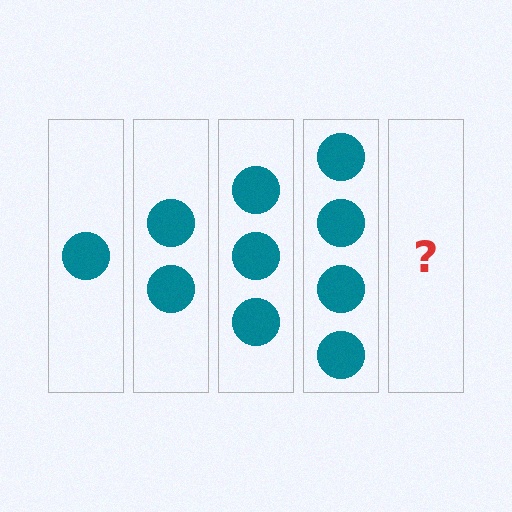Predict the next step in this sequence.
The next step is 5 circles.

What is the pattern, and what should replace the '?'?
The pattern is that each step adds one more circle. The '?' should be 5 circles.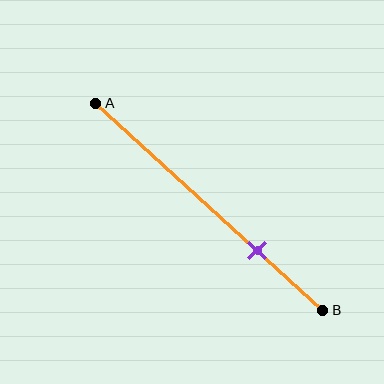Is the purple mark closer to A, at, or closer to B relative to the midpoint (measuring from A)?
The purple mark is closer to point B than the midpoint of segment AB.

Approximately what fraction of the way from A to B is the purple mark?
The purple mark is approximately 70% of the way from A to B.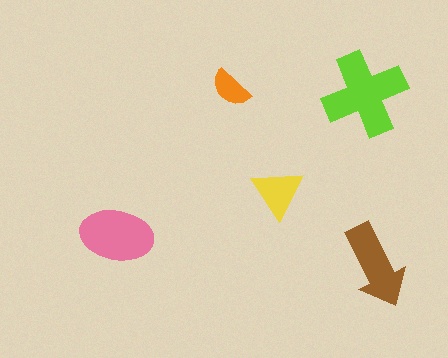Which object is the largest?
The lime cross.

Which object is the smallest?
The orange semicircle.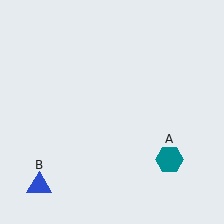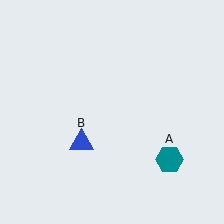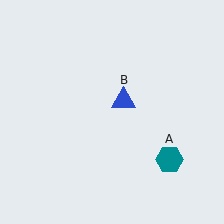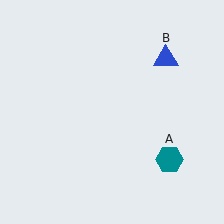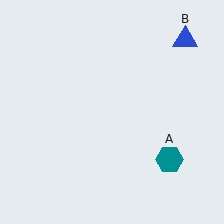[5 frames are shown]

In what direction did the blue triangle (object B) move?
The blue triangle (object B) moved up and to the right.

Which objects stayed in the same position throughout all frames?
Teal hexagon (object A) remained stationary.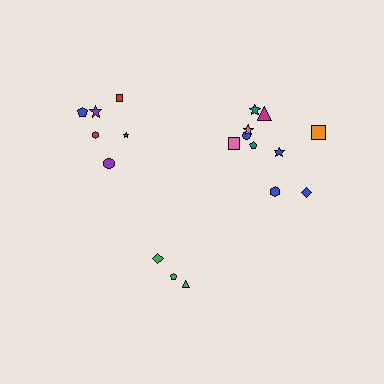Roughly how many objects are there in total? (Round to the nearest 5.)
Roughly 20 objects in total.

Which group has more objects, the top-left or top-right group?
The top-right group.